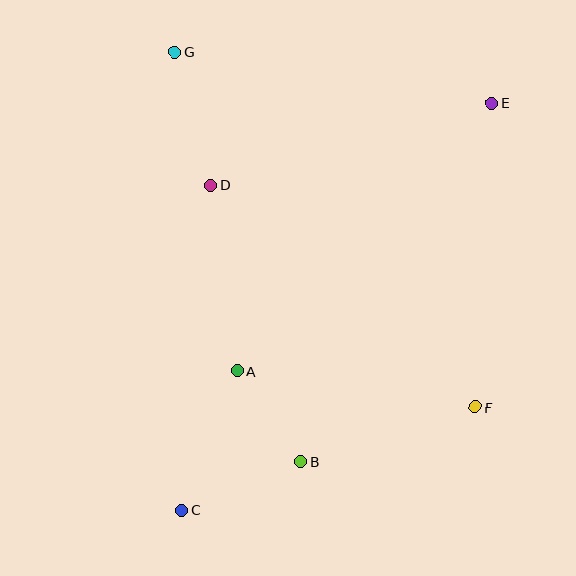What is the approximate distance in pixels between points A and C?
The distance between A and C is approximately 149 pixels.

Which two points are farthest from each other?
Points C and E are farthest from each other.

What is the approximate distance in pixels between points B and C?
The distance between B and C is approximately 128 pixels.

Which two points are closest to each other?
Points A and B are closest to each other.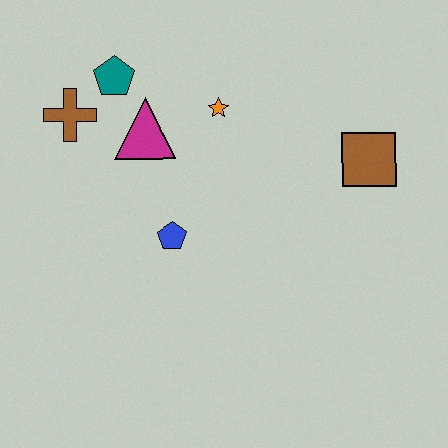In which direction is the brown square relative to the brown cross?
The brown square is to the right of the brown cross.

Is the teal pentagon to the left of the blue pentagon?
Yes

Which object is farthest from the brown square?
The brown cross is farthest from the brown square.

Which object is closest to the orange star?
The magenta triangle is closest to the orange star.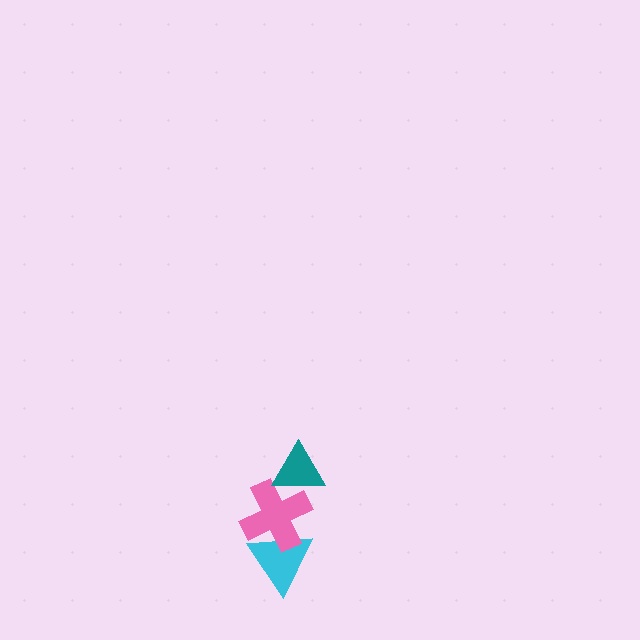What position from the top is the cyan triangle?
The cyan triangle is 3rd from the top.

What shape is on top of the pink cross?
The teal triangle is on top of the pink cross.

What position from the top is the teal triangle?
The teal triangle is 1st from the top.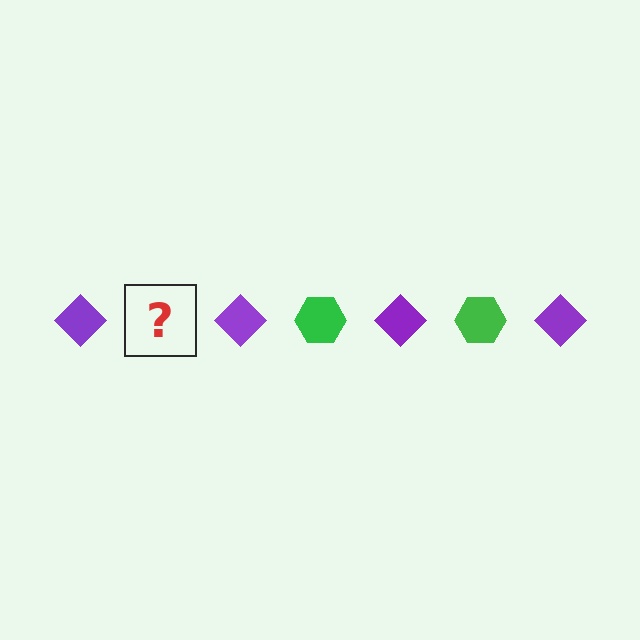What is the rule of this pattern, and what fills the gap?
The rule is that the pattern alternates between purple diamond and green hexagon. The gap should be filled with a green hexagon.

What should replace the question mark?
The question mark should be replaced with a green hexagon.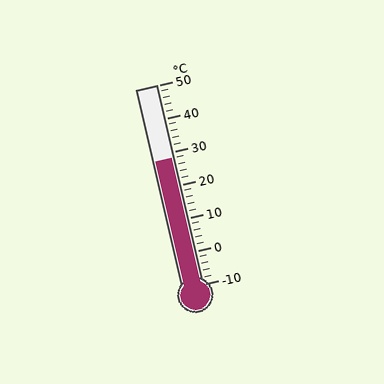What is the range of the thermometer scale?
The thermometer scale ranges from -10°C to 50°C.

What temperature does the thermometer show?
The thermometer shows approximately 28°C.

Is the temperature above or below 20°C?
The temperature is above 20°C.